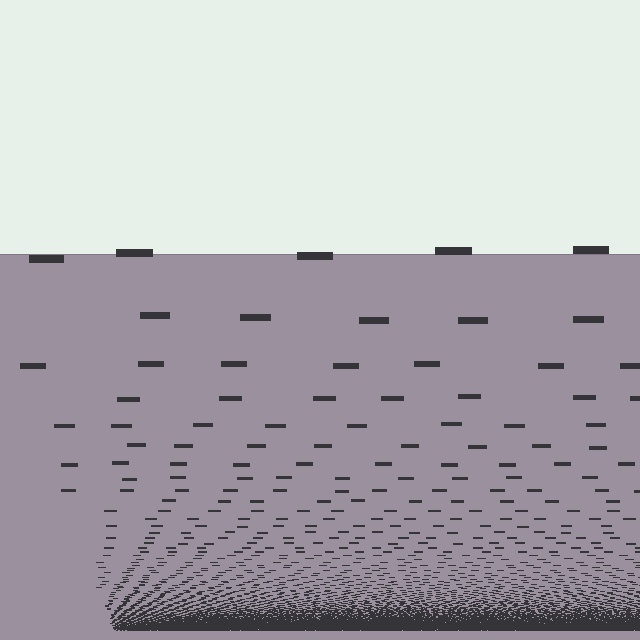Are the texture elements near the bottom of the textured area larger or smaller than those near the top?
Smaller. The gradient is inverted — elements near the bottom are smaller and denser.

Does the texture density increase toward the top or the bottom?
Density increases toward the bottom.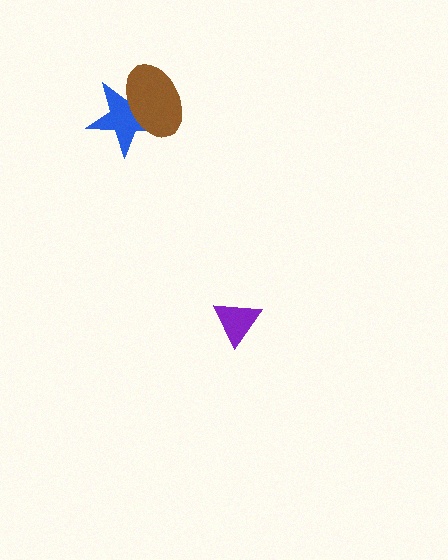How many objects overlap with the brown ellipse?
1 object overlaps with the brown ellipse.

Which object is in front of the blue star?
The brown ellipse is in front of the blue star.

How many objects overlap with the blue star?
1 object overlaps with the blue star.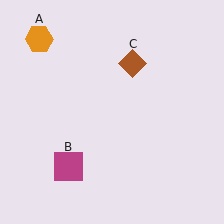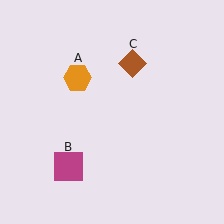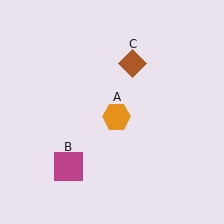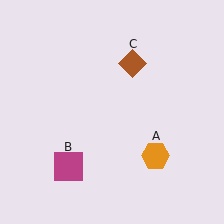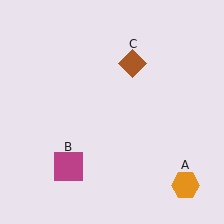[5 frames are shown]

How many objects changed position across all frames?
1 object changed position: orange hexagon (object A).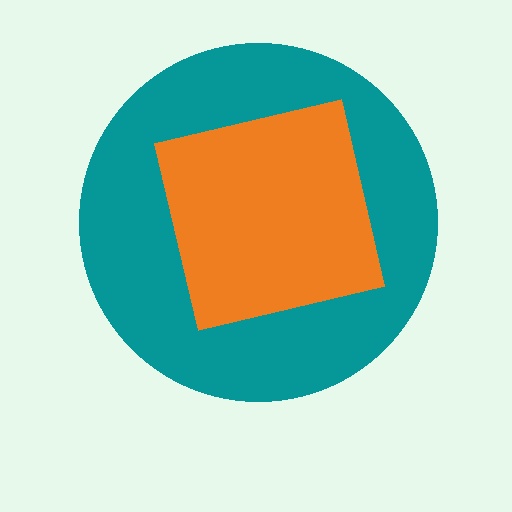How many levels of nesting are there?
2.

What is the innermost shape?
The orange square.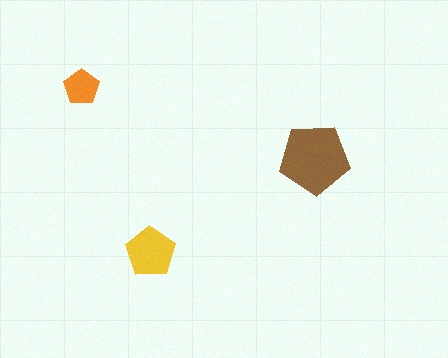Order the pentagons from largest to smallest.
the brown one, the yellow one, the orange one.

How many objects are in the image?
There are 3 objects in the image.